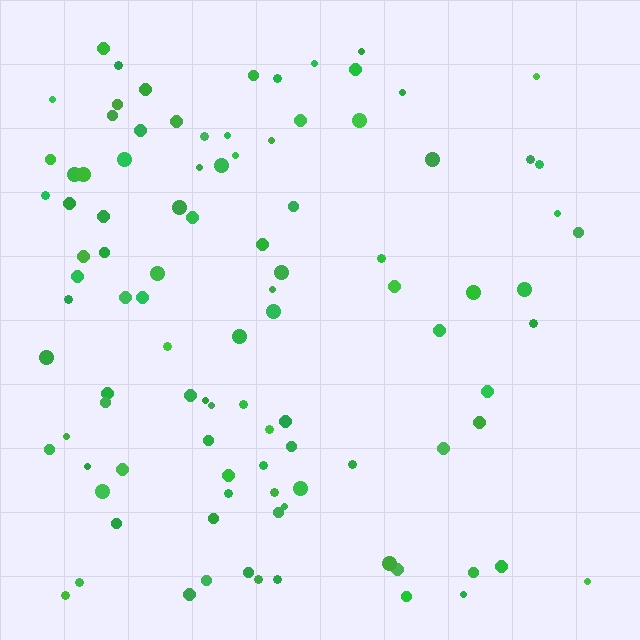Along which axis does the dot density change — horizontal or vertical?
Horizontal.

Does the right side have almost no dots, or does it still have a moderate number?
Still a moderate number, just noticeably fewer than the left.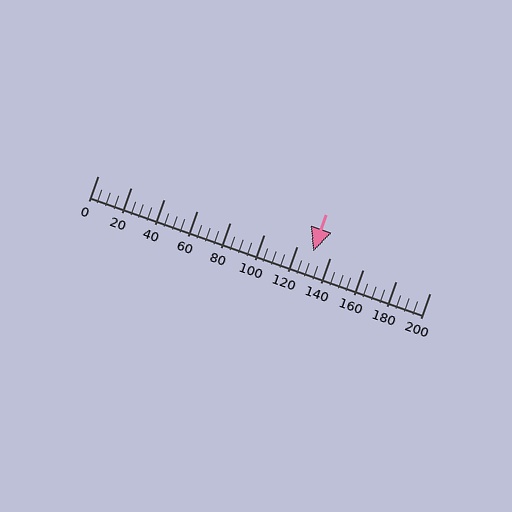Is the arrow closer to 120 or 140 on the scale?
The arrow is closer to 140.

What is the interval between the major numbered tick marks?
The major tick marks are spaced 20 units apart.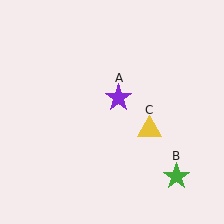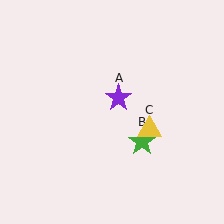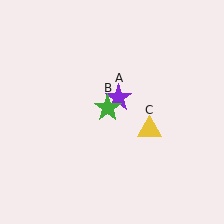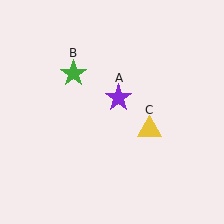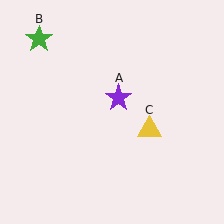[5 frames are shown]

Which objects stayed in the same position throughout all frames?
Purple star (object A) and yellow triangle (object C) remained stationary.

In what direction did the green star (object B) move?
The green star (object B) moved up and to the left.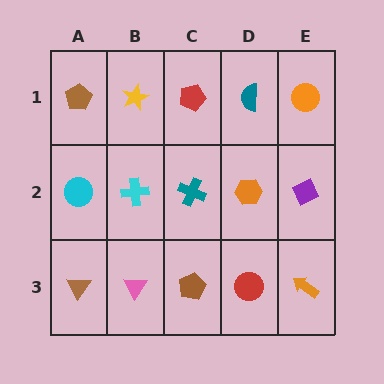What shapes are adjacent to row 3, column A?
A cyan circle (row 2, column A), a pink triangle (row 3, column B).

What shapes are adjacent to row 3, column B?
A cyan cross (row 2, column B), a brown triangle (row 3, column A), a brown pentagon (row 3, column C).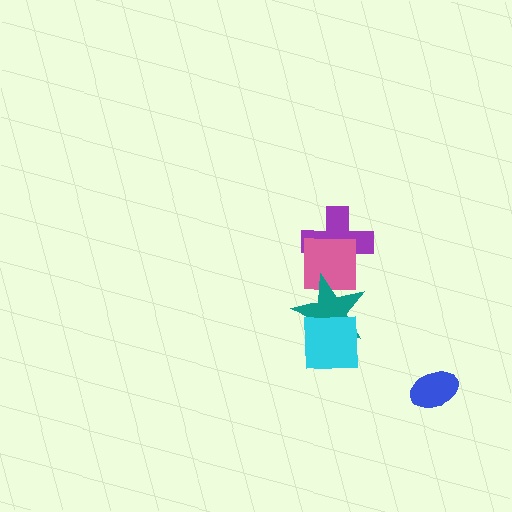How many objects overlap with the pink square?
2 objects overlap with the pink square.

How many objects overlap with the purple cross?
1 object overlaps with the purple cross.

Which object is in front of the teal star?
The cyan square is in front of the teal star.